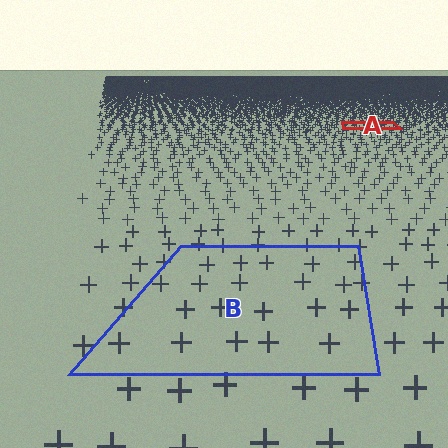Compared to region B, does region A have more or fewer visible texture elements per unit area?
Region A has more texture elements per unit area — they are packed more densely because it is farther away.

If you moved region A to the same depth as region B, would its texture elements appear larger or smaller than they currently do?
They would appear larger. At a closer depth, the same texture elements are projected at a bigger on-screen size.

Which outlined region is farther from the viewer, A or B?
Region A is farther from the viewer — the texture elements inside it appear smaller and more densely packed.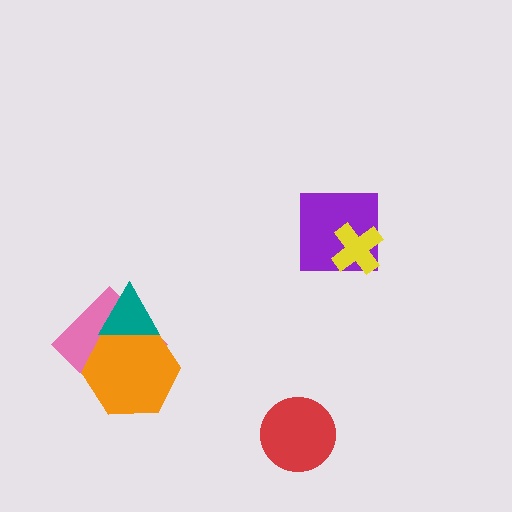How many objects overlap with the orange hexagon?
2 objects overlap with the orange hexagon.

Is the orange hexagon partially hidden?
Yes, it is partially covered by another shape.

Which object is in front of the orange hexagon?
The teal triangle is in front of the orange hexagon.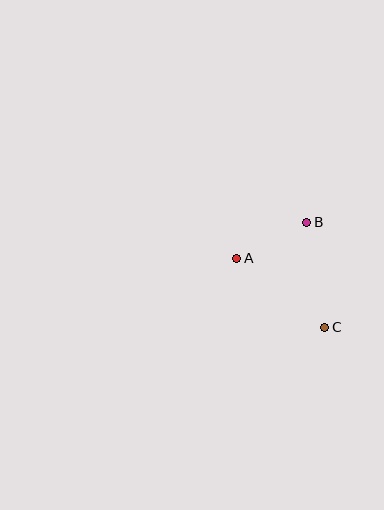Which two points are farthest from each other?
Points A and C are farthest from each other.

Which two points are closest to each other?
Points A and B are closest to each other.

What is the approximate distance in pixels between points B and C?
The distance between B and C is approximately 106 pixels.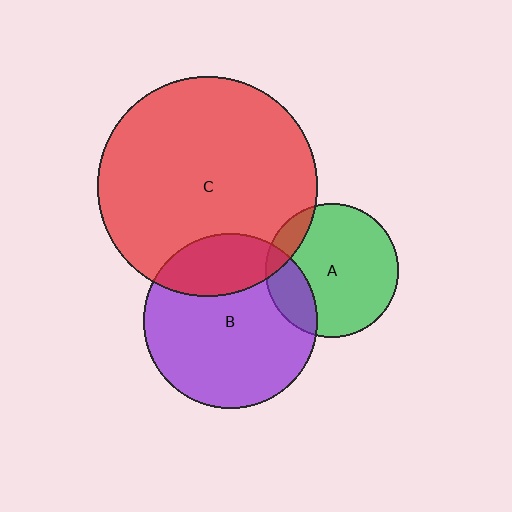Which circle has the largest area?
Circle C (red).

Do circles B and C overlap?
Yes.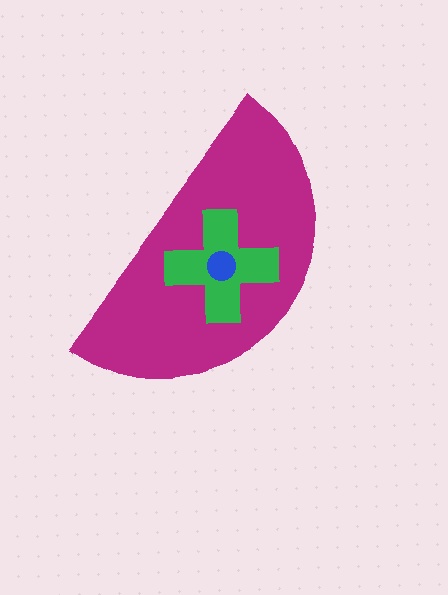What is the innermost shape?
The blue circle.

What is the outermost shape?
The magenta semicircle.